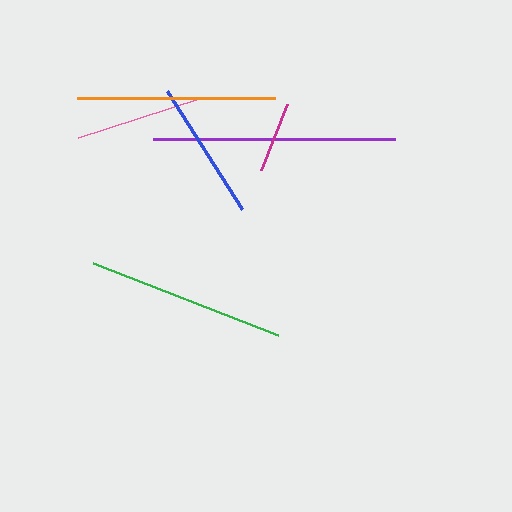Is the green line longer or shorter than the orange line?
The green line is longer than the orange line.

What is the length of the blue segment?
The blue segment is approximately 140 pixels long.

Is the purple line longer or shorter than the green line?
The purple line is longer than the green line.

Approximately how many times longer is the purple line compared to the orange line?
The purple line is approximately 1.2 times the length of the orange line.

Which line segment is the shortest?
The magenta line is the shortest at approximately 71 pixels.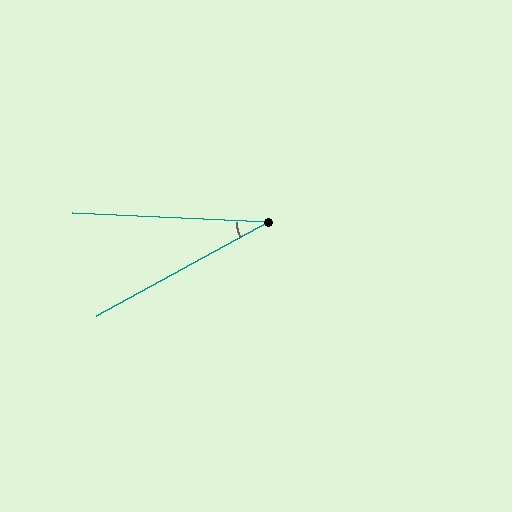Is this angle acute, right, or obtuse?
It is acute.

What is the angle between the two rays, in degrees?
Approximately 31 degrees.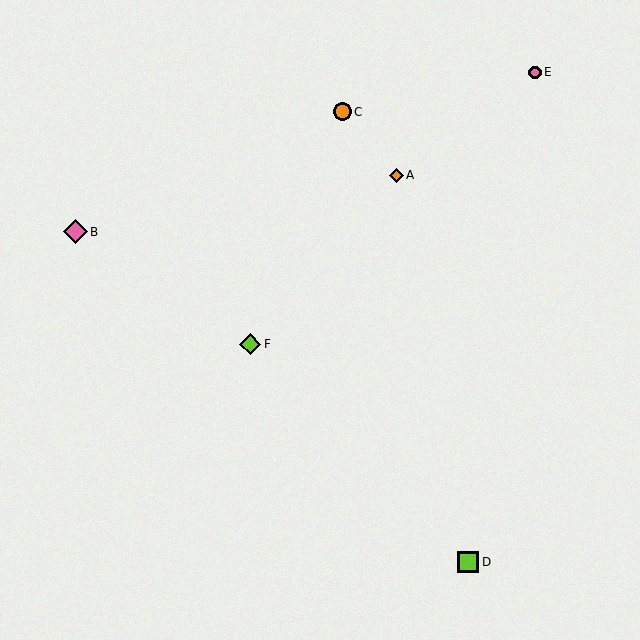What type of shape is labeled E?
Shape E is a pink circle.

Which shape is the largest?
The pink diamond (labeled B) is the largest.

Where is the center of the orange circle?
The center of the orange circle is at (343, 112).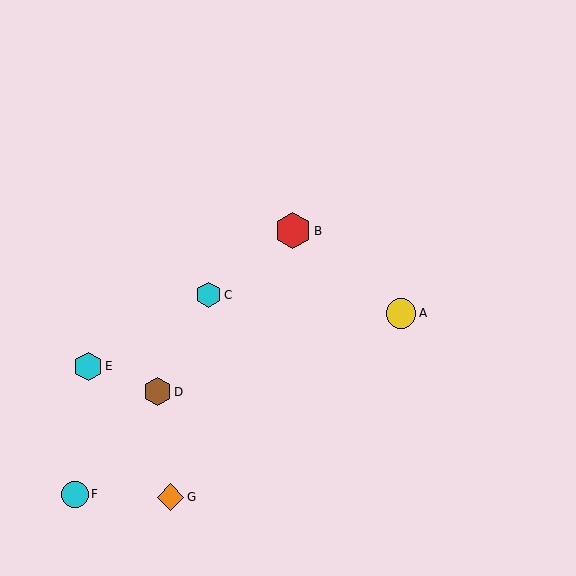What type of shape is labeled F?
Shape F is a cyan circle.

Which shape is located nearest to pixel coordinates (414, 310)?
The yellow circle (labeled A) at (401, 313) is nearest to that location.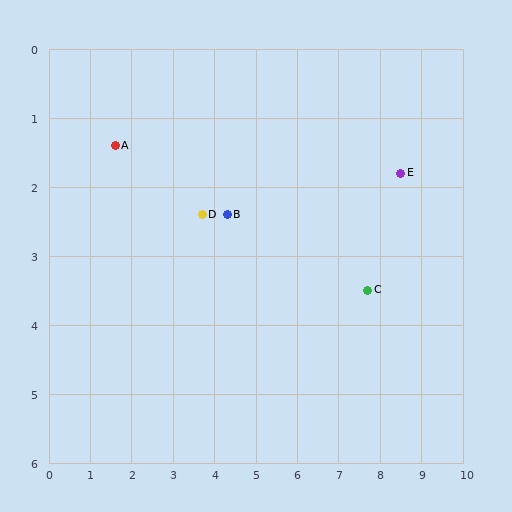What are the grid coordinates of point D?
Point D is at approximately (3.7, 2.4).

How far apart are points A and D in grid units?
Points A and D are about 2.3 grid units apart.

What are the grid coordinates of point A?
Point A is at approximately (1.6, 1.4).